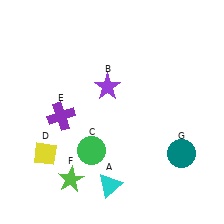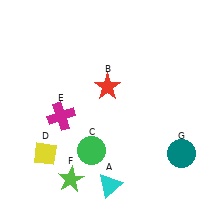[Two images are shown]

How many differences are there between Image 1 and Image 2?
There are 2 differences between the two images.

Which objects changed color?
B changed from purple to red. E changed from purple to magenta.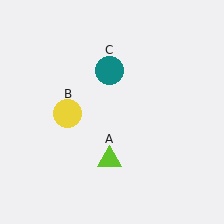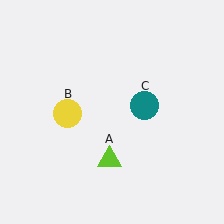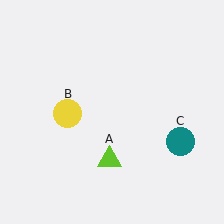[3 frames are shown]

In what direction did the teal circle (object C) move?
The teal circle (object C) moved down and to the right.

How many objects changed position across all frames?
1 object changed position: teal circle (object C).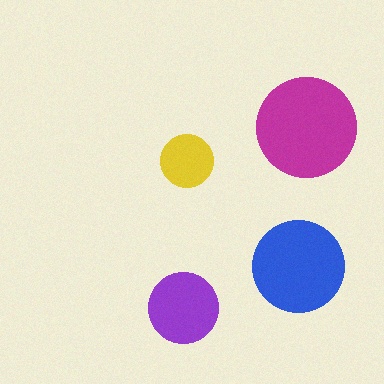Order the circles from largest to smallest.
the magenta one, the blue one, the purple one, the yellow one.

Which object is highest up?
The magenta circle is topmost.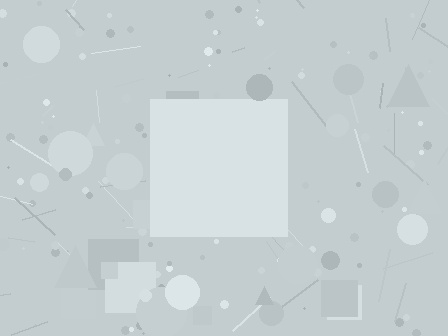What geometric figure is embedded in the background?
A square is embedded in the background.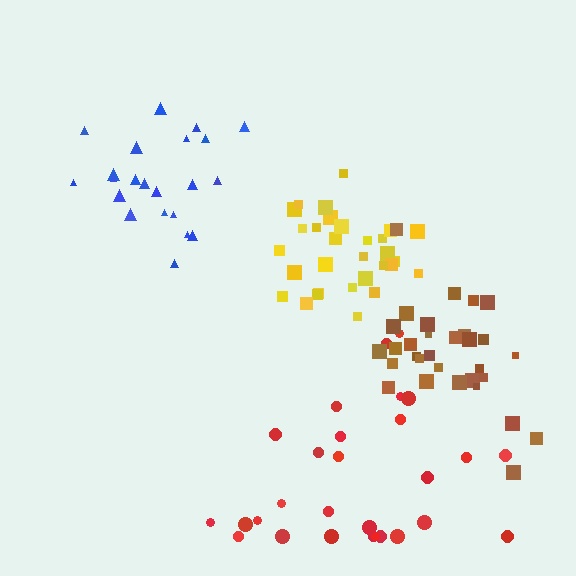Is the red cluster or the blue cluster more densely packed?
Blue.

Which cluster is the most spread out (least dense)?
Red.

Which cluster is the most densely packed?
Yellow.